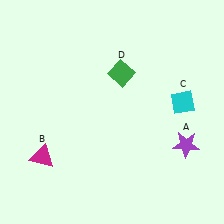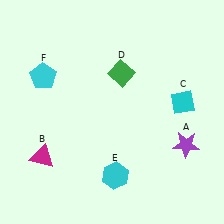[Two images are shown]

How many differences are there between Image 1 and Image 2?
There are 2 differences between the two images.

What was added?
A cyan hexagon (E), a cyan pentagon (F) were added in Image 2.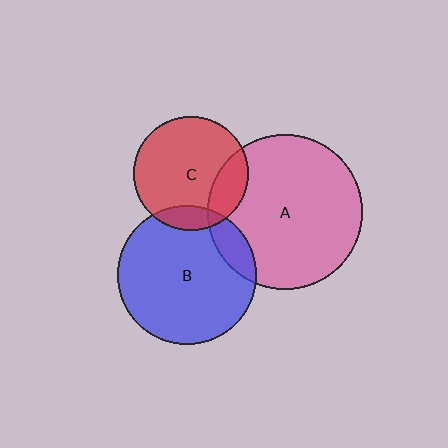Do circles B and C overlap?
Yes.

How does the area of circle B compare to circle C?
Approximately 1.5 times.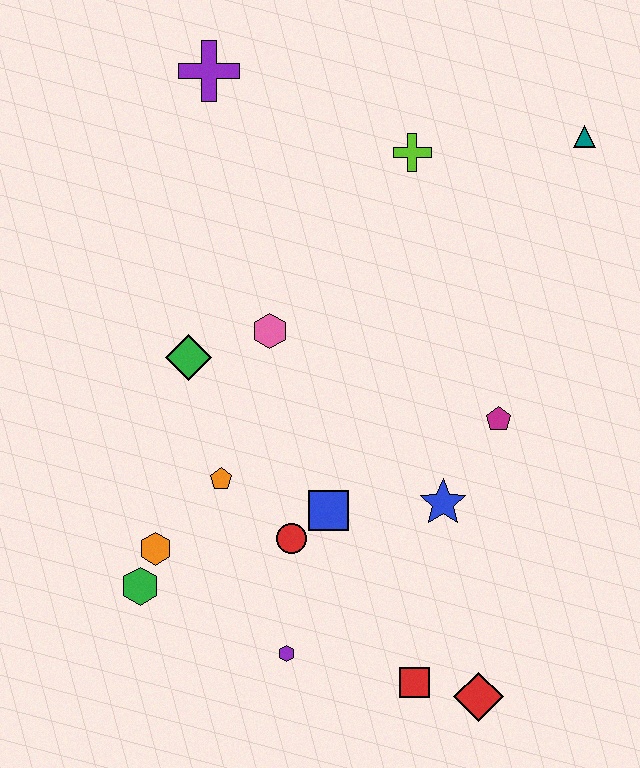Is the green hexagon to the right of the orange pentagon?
No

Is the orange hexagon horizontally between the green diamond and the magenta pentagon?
No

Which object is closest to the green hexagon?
The orange hexagon is closest to the green hexagon.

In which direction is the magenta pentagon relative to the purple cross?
The magenta pentagon is below the purple cross.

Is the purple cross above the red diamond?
Yes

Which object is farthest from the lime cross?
The red diamond is farthest from the lime cross.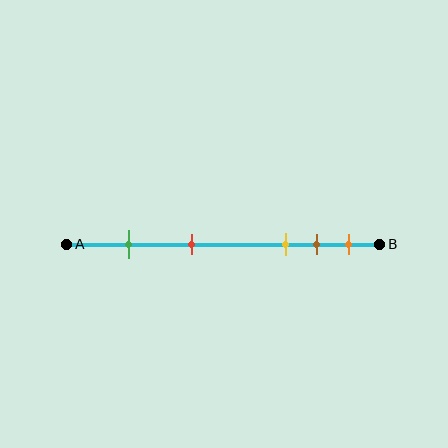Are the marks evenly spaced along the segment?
No, the marks are not evenly spaced.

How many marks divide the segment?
There are 5 marks dividing the segment.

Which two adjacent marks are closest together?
The brown and orange marks are the closest adjacent pair.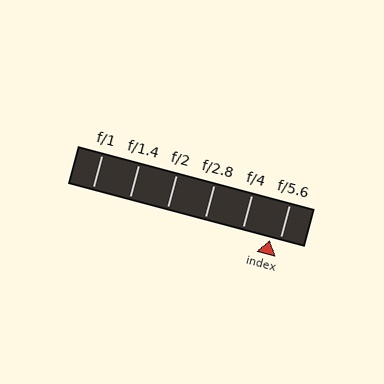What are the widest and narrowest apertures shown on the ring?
The widest aperture shown is f/1 and the narrowest is f/5.6.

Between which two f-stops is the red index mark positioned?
The index mark is between f/4 and f/5.6.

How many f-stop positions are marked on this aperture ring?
There are 6 f-stop positions marked.